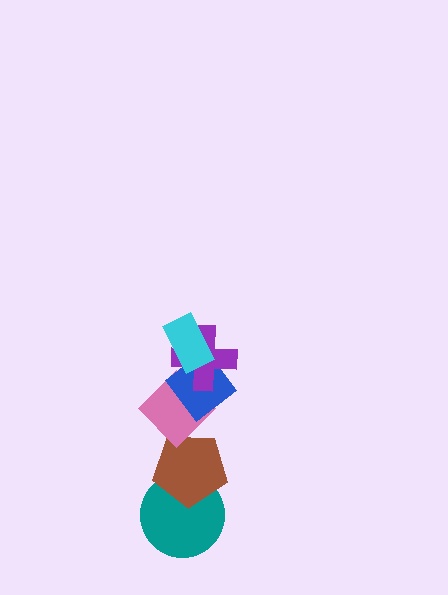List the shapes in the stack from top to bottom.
From top to bottom: the cyan rectangle, the purple cross, the blue diamond, the pink diamond, the brown pentagon, the teal circle.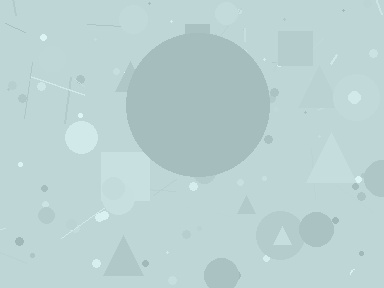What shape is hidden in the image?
A circle is hidden in the image.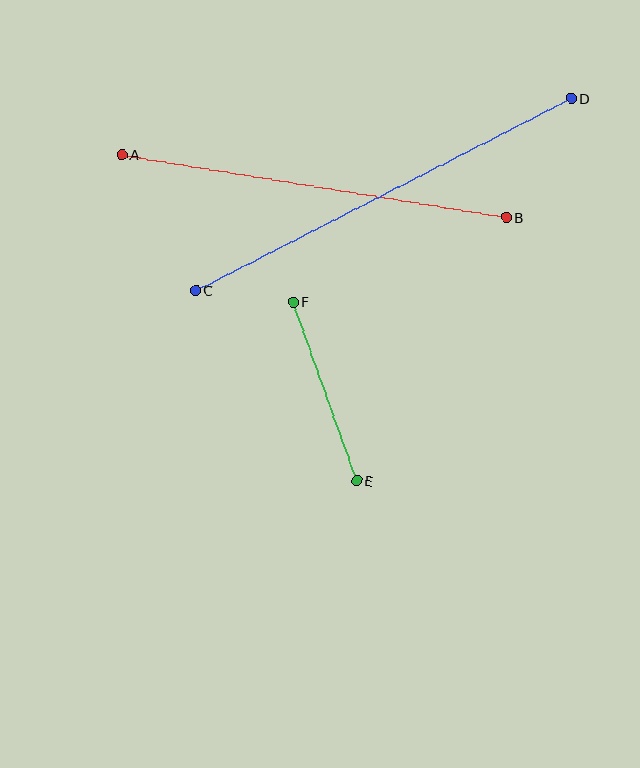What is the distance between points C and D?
The distance is approximately 422 pixels.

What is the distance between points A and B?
The distance is approximately 390 pixels.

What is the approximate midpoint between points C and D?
The midpoint is at approximately (383, 194) pixels.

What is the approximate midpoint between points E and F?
The midpoint is at approximately (325, 391) pixels.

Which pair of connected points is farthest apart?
Points C and D are farthest apart.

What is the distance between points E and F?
The distance is approximately 189 pixels.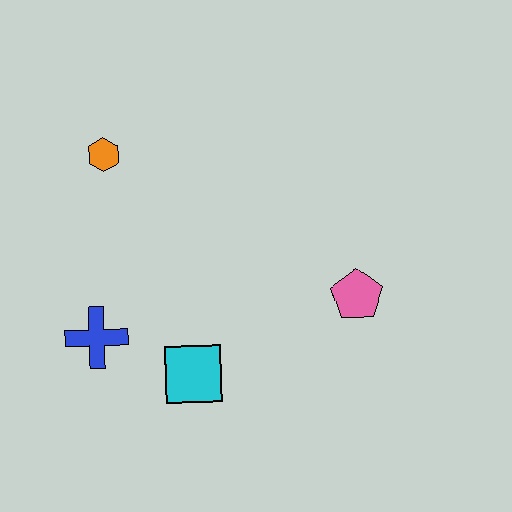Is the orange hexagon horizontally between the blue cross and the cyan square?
Yes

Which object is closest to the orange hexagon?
The blue cross is closest to the orange hexagon.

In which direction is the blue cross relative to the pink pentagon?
The blue cross is to the left of the pink pentagon.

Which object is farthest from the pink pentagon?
The orange hexagon is farthest from the pink pentagon.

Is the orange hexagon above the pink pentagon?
Yes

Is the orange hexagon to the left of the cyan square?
Yes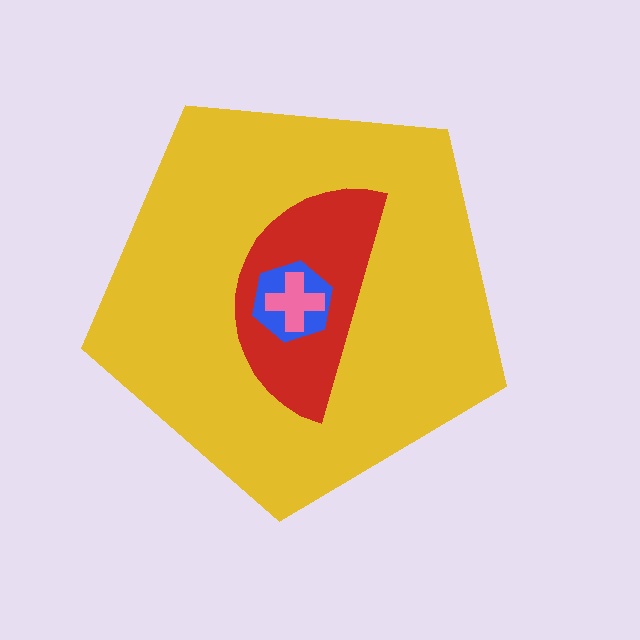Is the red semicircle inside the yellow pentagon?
Yes.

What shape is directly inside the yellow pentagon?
The red semicircle.